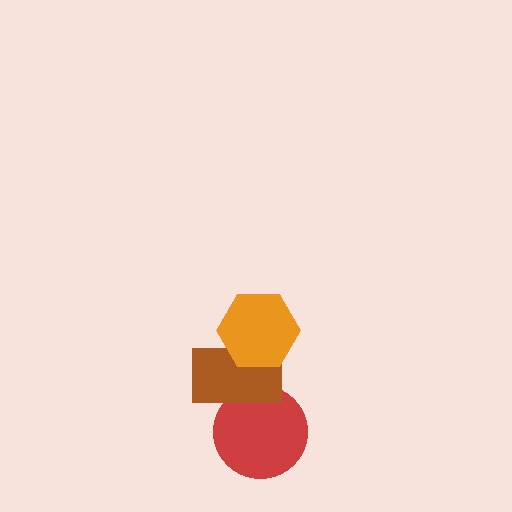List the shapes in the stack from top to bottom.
From top to bottom: the orange hexagon, the brown rectangle, the red circle.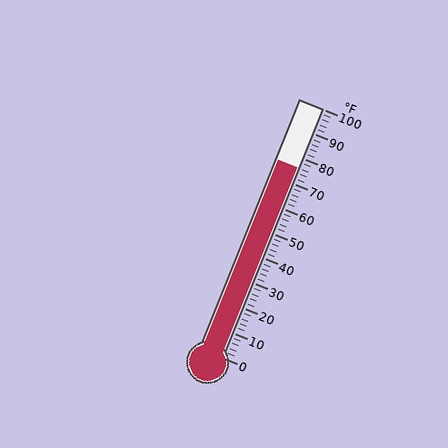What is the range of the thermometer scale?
The thermometer scale ranges from 0°F to 100°F.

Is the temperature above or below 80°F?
The temperature is below 80°F.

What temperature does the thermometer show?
The thermometer shows approximately 76°F.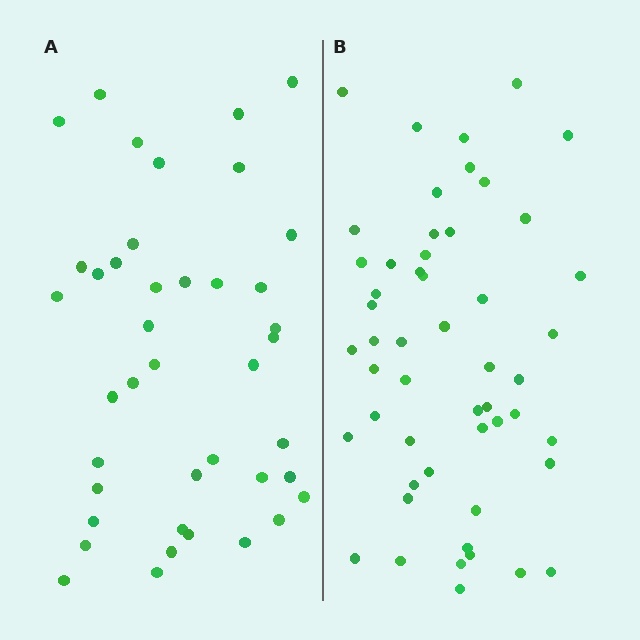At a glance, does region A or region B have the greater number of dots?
Region B (the right region) has more dots.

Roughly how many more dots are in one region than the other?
Region B has roughly 12 or so more dots than region A.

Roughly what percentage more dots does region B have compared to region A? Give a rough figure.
About 25% more.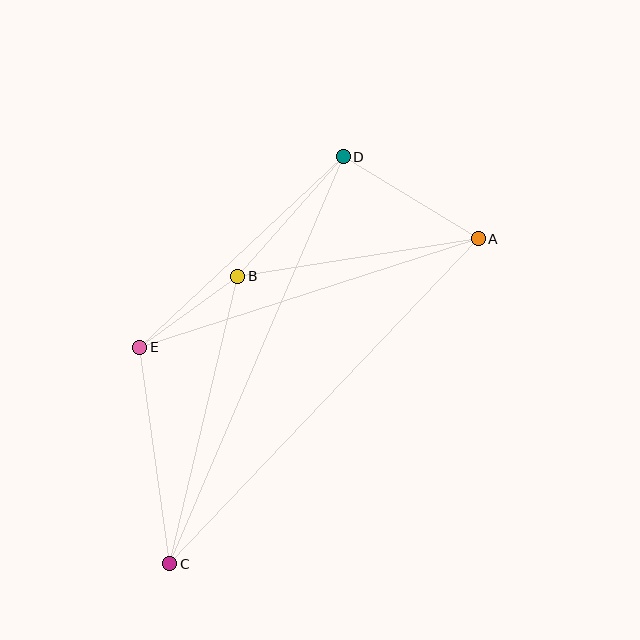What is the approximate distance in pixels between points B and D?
The distance between B and D is approximately 159 pixels.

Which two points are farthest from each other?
Points A and C are farthest from each other.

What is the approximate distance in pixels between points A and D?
The distance between A and D is approximately 158 pixels.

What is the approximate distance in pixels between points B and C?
The distance between B and C is approximately 295 pixels.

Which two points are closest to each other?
Points B and E are closest to each other.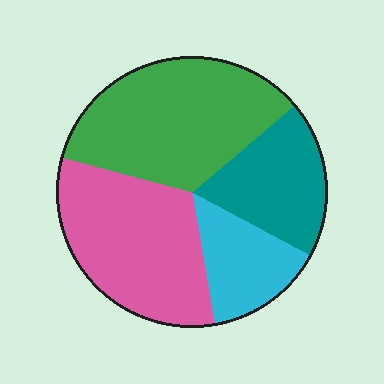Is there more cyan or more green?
Green.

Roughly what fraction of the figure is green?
Green covers about 35% of the figure.